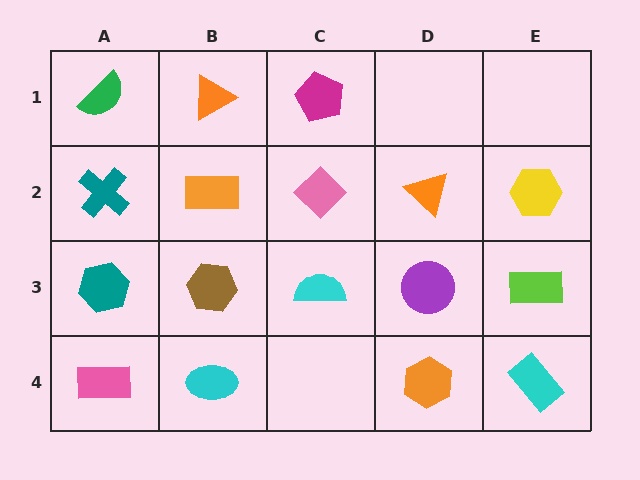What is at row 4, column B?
A cyan ellipse.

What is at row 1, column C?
A magenta pentagon.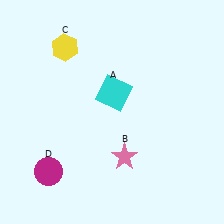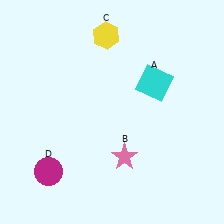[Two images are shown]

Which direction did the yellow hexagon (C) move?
The yellow hexagon (C) moved right.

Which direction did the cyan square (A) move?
The cyan square (A) moved right.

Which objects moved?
The objects that moved are: the cyan square (A), the yellow hexagon (C).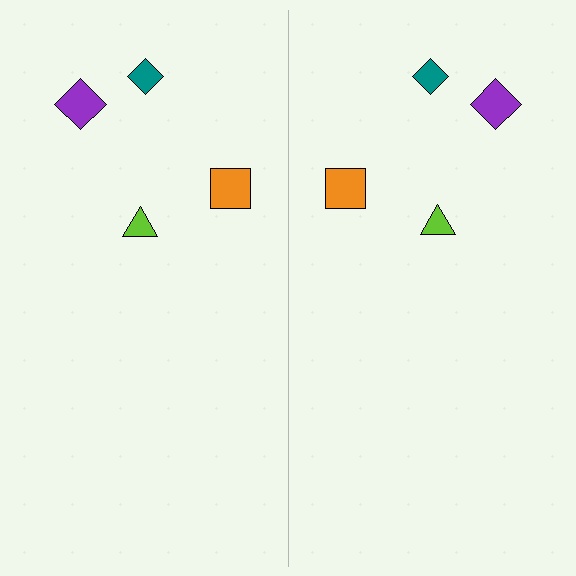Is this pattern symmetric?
Yes, this pattern has bilateral (reflection) symmetry.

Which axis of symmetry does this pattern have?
The pattern has a vertical axis of symmetry running through the center of the image.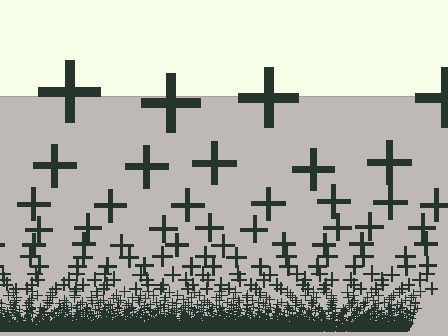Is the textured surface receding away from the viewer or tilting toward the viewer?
The surface appears to tilt toward the viewer. Texture elements get larger and sparser toward the top.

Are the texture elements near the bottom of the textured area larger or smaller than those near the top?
Smaller. The gradient is inverted — elements near the bottom are smaller and denser.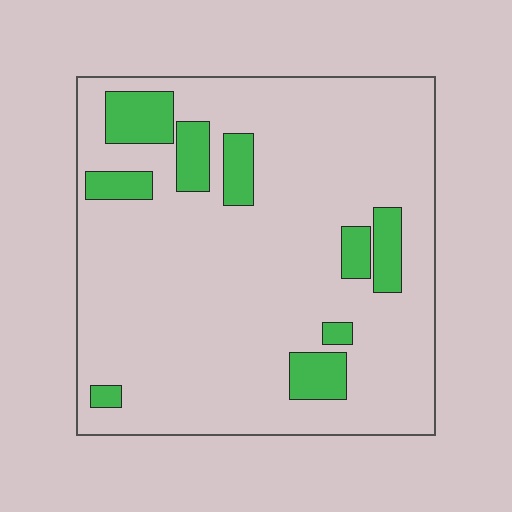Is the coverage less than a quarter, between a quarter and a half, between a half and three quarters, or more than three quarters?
Less than a quarter.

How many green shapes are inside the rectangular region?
9.